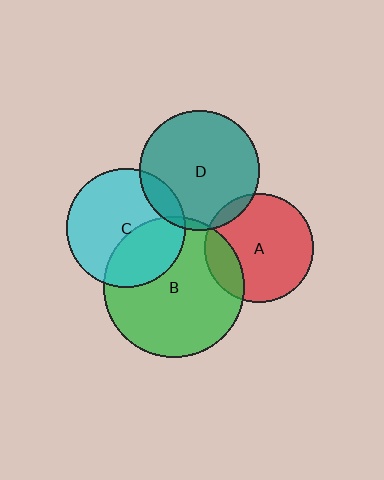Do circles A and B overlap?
Yes.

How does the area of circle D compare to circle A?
Approximately 1.2 times.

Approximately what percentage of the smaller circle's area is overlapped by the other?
Approximately 20%.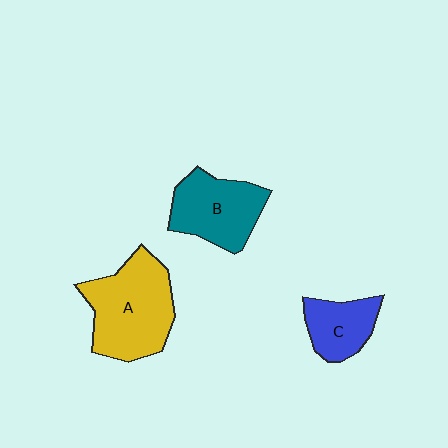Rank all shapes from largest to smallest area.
From largest to smallest: A (yellow), B (teal), C (blue).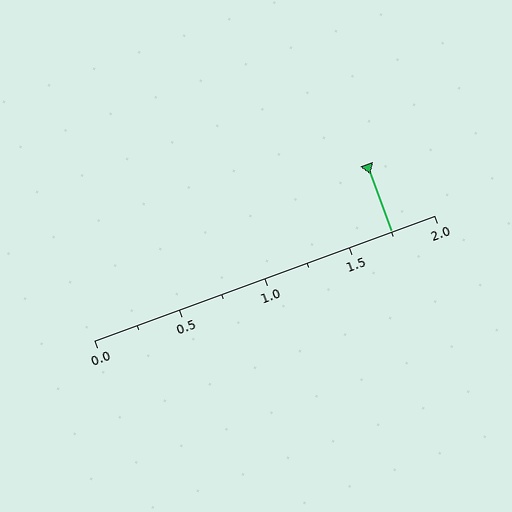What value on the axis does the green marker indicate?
The marker indicates approximately 1.75.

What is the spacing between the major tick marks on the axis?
The major ticks are spaced 0.5 apart.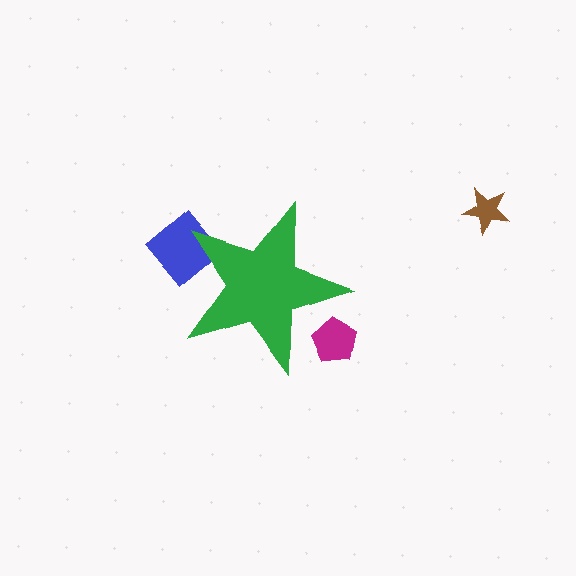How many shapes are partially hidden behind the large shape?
2 shapes are partially hidden.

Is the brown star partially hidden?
No, the brown star is fully visible.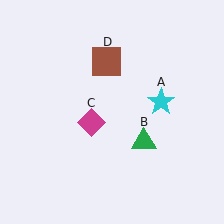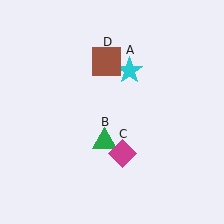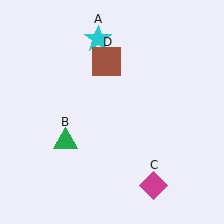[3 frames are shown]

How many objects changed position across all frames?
3 objects changed position: cyan star (object A), green triangle (object B), magenta diamond (object C).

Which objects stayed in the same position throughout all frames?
Brown square (object D) remained stationary.